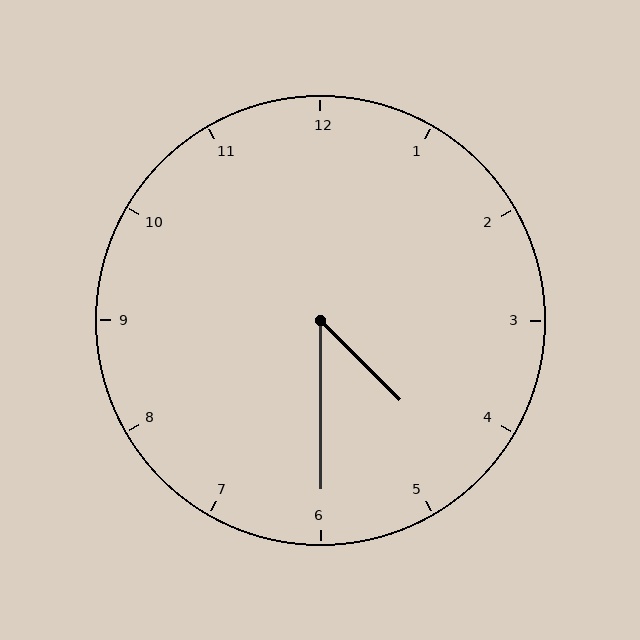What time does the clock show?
4:30.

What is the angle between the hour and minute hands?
Approximately 45 degrees.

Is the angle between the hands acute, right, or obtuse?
It is acute.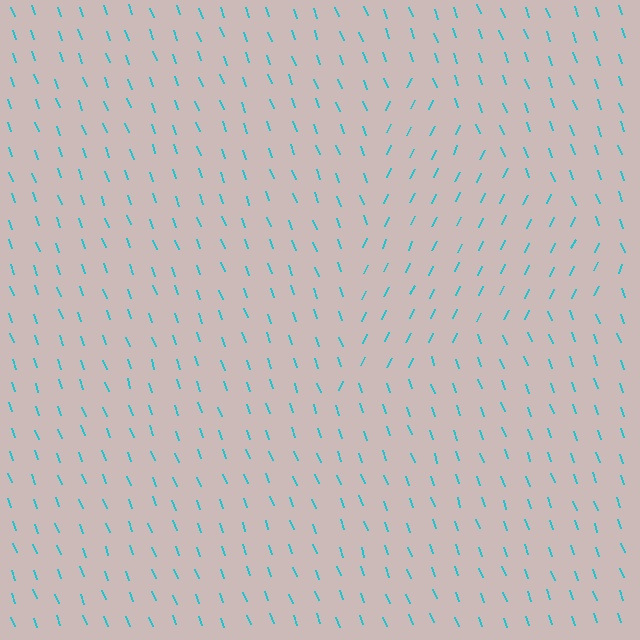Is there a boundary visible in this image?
Yes, there is a texture boundary formed by a change in line orientation.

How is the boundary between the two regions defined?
The boundary is defined purely by a change in line orientation (approximately 45 degrees difference). All lines are the same color and thickness.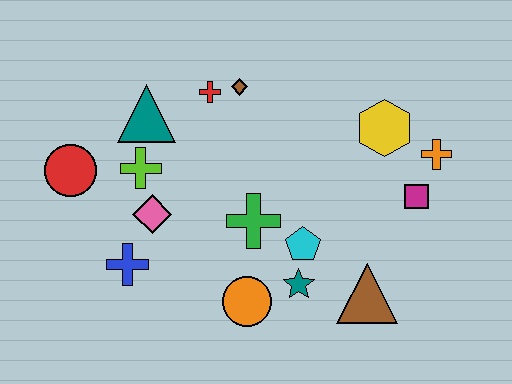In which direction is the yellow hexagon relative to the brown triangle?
The yellow hexagon is above the brown triangle.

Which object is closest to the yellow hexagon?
The orange cross is closest to the yellow hexagon.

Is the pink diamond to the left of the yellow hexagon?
Yes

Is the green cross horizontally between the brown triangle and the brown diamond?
Yes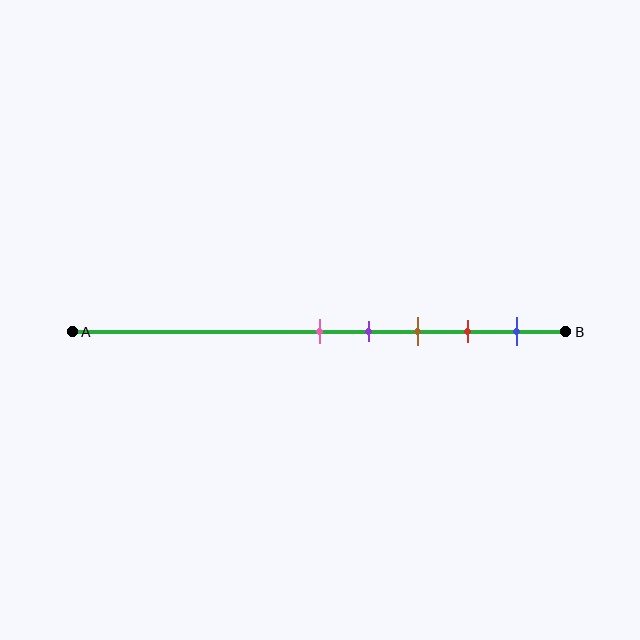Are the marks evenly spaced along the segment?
Yes, the marks are approximately evenly spaced.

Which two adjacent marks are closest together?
The pink and purple marks are the closest adjacent pair.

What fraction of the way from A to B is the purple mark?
The purple mark is approximately 60% (0.6) of the way from A to B.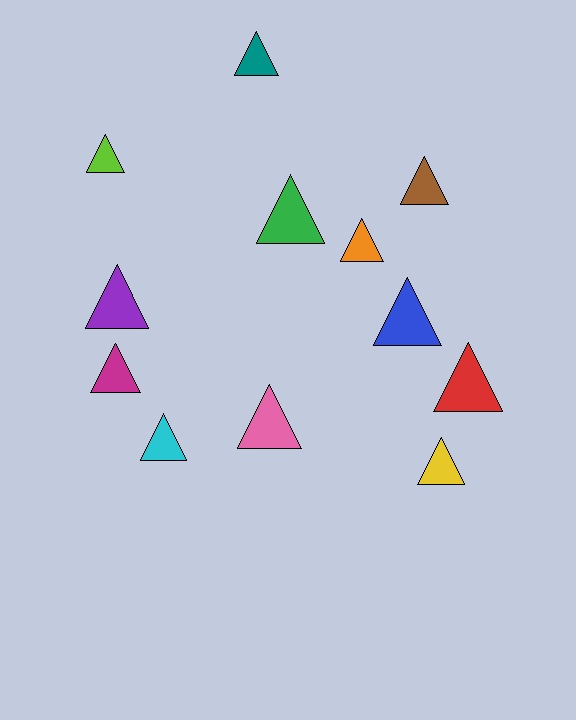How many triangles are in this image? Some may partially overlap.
There are 12 triangles.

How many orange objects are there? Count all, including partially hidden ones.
There is 1 orange object.